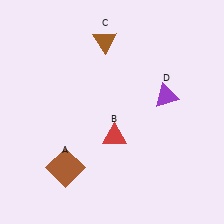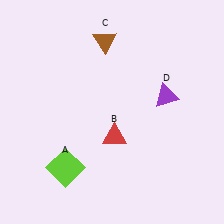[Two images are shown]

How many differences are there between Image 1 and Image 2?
There is 1 difference between the two images.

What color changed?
The square (A) changed from brown in Image 1 to lime in Image 2.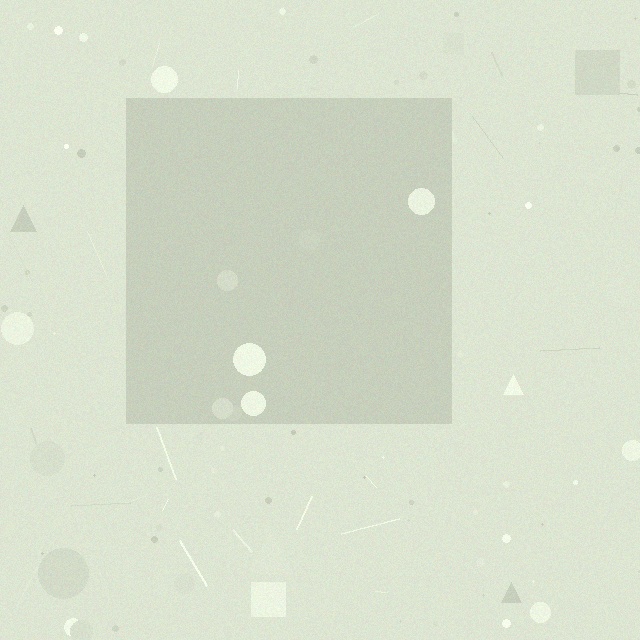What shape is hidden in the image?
A square is hidden in the image.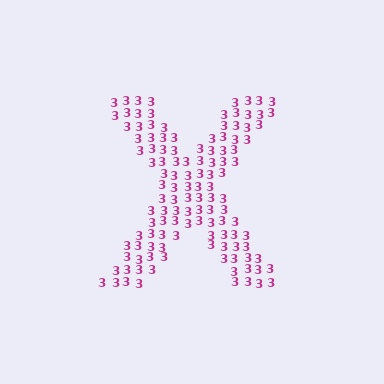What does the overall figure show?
The overall figure shows the letter X.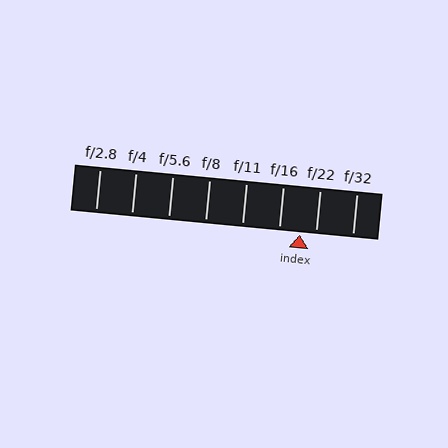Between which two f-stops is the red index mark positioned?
The index mark is between f/16 and f/22.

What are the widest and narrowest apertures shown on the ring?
The widest aperture shown is f/2.8 and the narrowest is f/32.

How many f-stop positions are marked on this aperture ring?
There are 8 f-stop positions marked.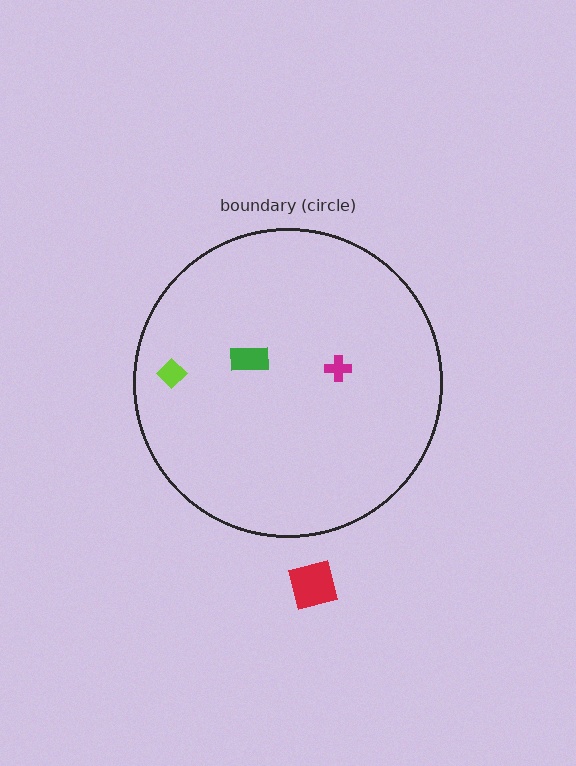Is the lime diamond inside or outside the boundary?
Inside.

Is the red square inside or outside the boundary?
Outside.